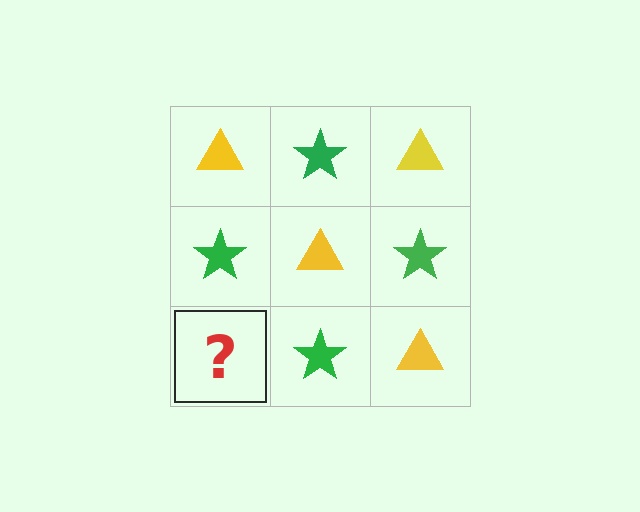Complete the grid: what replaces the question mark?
The question mark should be replaced with a yellow triangle.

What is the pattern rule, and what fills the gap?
The rule is that it alternates yellow triangle and green star in a checkerboard pattern. The gap should be filled with a yellow triangle.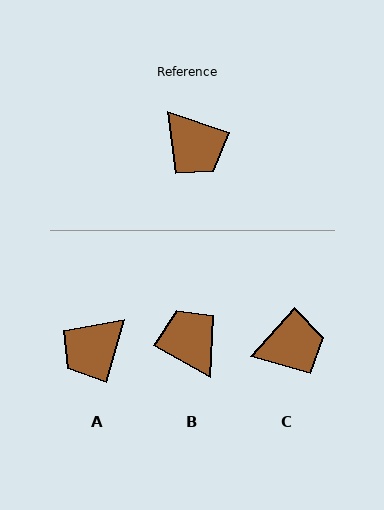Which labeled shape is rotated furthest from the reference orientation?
B, about 170 degrees away.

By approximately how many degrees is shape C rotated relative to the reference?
Approximately 67 degrees counter-clockwise.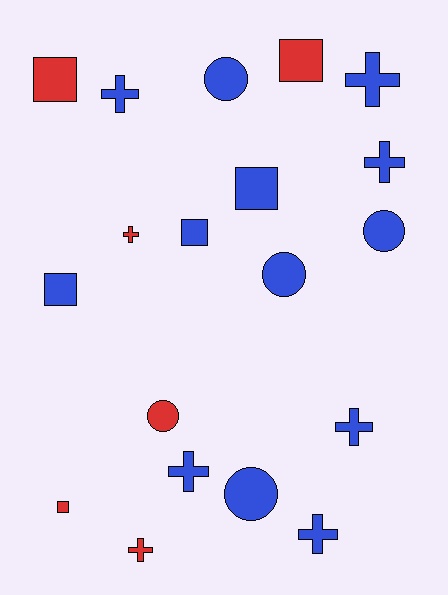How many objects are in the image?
There are 19 objects.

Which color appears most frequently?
Blue, with 13 objects.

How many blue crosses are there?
There are 6 blue crosses.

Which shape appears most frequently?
Cross, with 8 objects.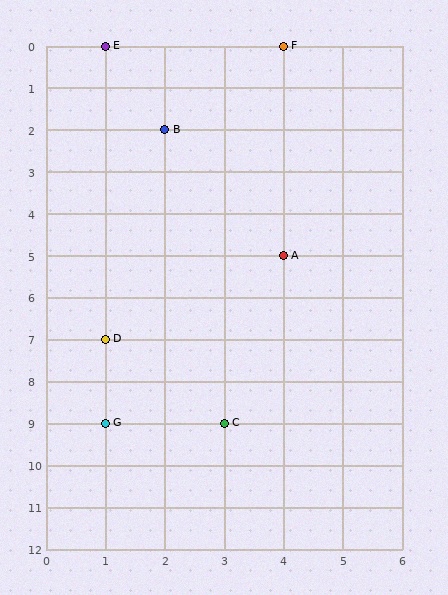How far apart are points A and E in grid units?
Points A and E are 3 columns and 5 rows apart (about 5.8 grid units diagonally).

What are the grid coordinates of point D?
Point D is at grid coordinates (1, 7).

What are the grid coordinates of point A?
Point A is at grid coordinates (4, 5).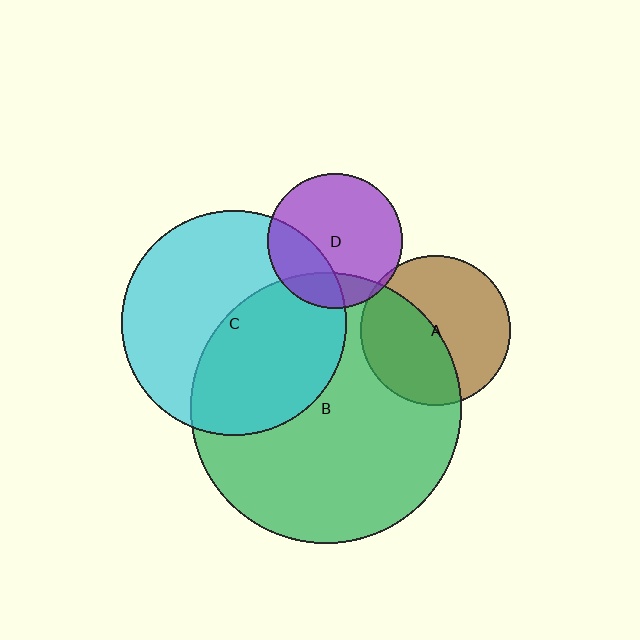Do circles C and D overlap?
Yes.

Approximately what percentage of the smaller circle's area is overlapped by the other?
Approximately 30%.